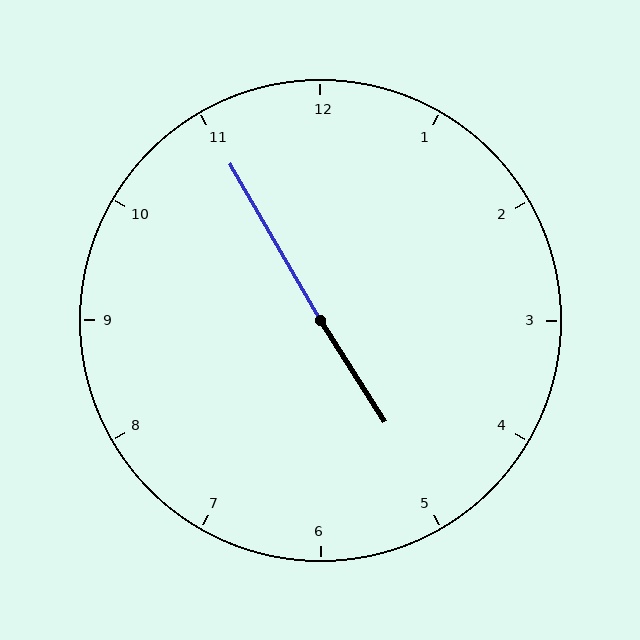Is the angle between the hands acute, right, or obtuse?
It is obtuse.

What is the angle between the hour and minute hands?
Approximately 178 degrees.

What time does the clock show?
4:55.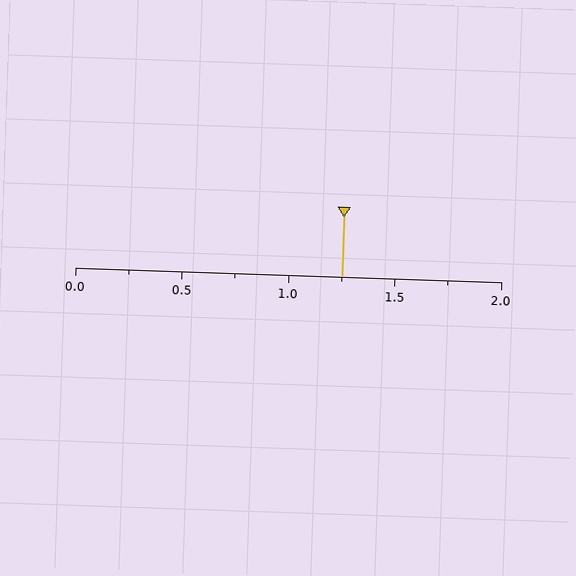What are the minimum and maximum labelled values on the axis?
The axis runs from 0.0 to 2.0.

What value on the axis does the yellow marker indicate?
The marker indicates approximately 1.25.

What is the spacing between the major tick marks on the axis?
The major ticks are spaced 0.5 apart.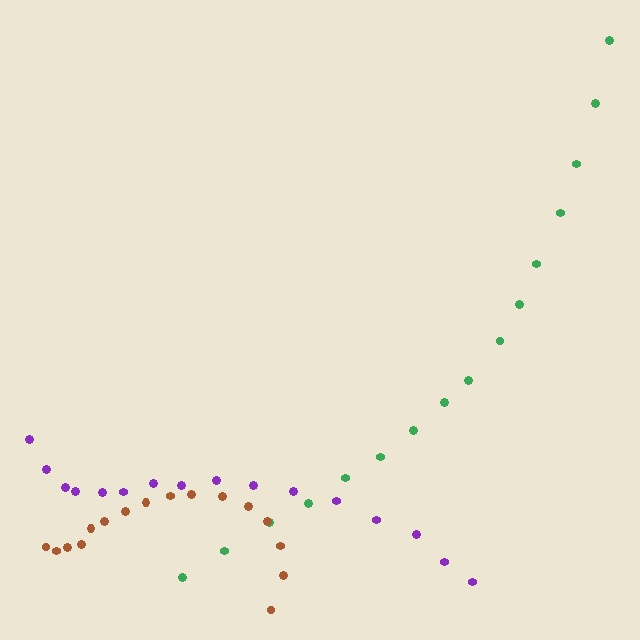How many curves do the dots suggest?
There are 3 distinct paths.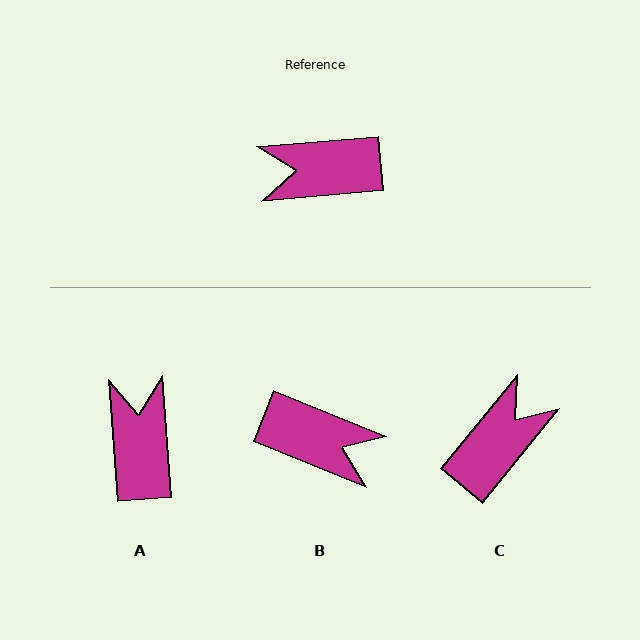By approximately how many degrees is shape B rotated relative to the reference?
Approximately 153 degrees counter-clockwise.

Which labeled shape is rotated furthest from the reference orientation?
B, about 153 degrees away.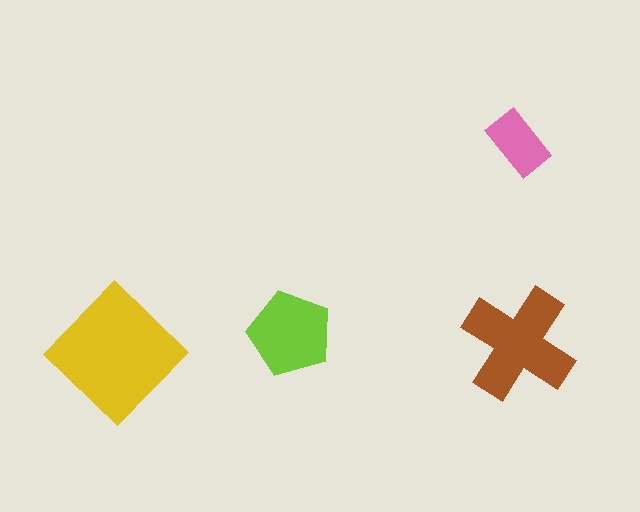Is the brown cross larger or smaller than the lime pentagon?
Larger.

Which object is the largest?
The yellow diamond.